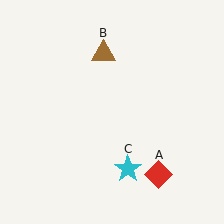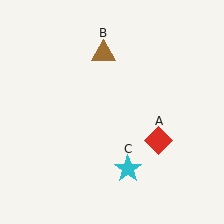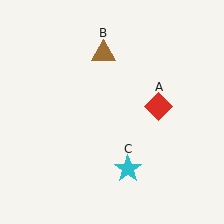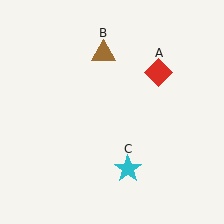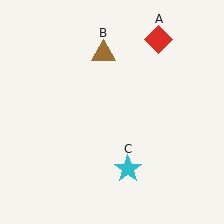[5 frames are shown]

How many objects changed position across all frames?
1 object changed position: red diamond (object A).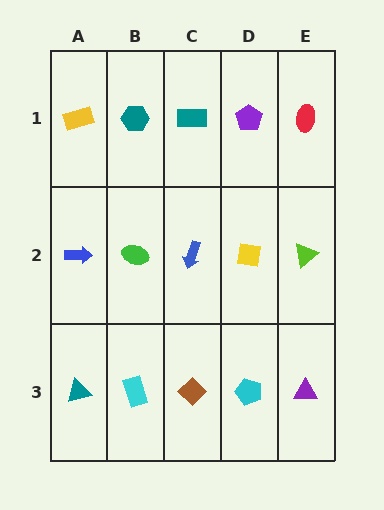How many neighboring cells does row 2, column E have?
3.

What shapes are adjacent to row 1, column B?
A green ellipse (row 2, column B), a yellow rectangle (row 1, column A), a teal rectangle (row 1, column C).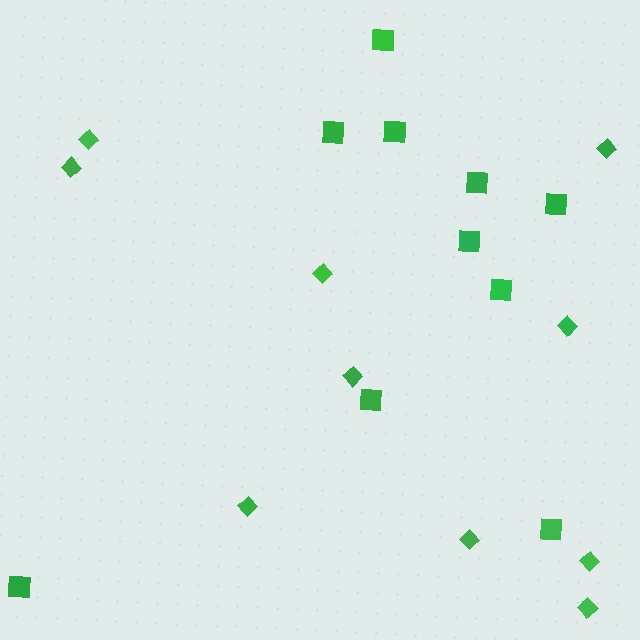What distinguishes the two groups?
There are 2 groups: one group of diamonds (10) and one group of squares (10).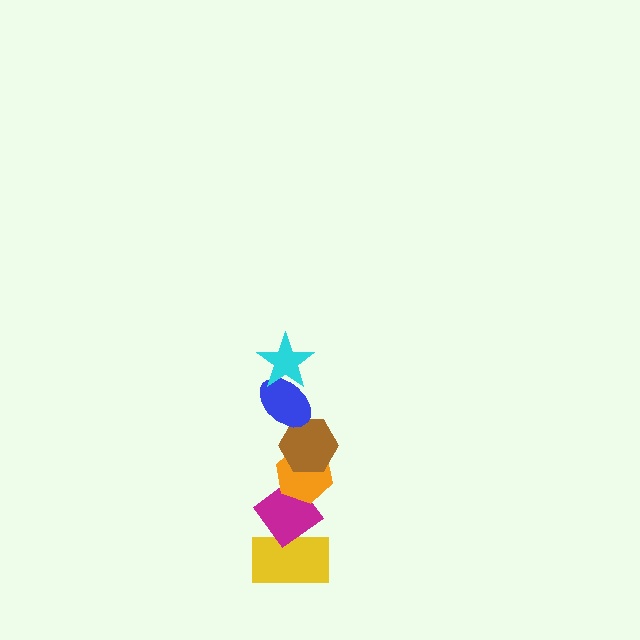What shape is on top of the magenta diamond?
The orange hexagon is on top of the magenta diamond.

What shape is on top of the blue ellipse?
The cyan star is on top of the blue ellipse.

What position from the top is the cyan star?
The cyan star is 1st from the top.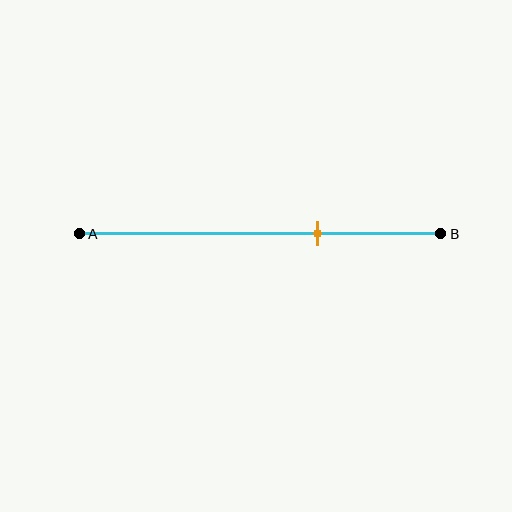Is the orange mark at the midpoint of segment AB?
No, the mark is at about 65% from A, not at the 50% midpoint.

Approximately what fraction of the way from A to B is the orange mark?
The orange mark is approximately 65% of the way from A to B.